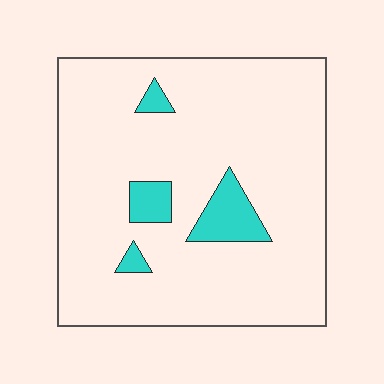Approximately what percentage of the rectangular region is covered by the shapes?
Approximately 10%.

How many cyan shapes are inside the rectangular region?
4.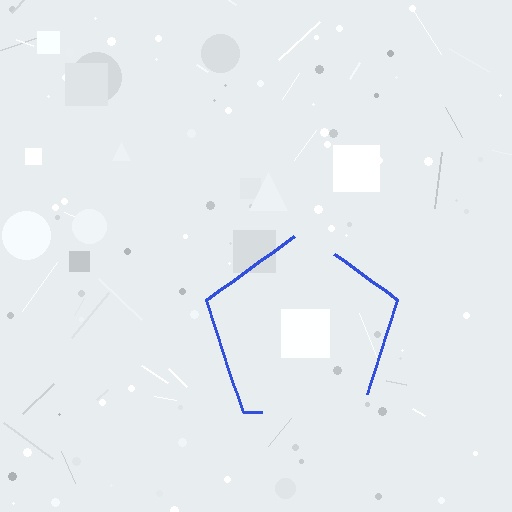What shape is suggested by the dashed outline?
The dashed outline suggests a pentagon.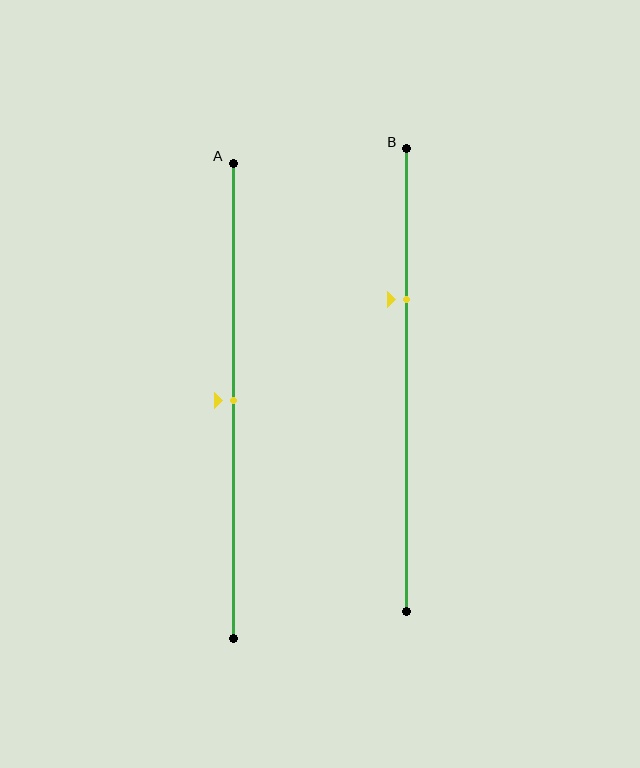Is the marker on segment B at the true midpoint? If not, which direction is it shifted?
No, the marker on segment B is shifted upward by about 17% of the segment length.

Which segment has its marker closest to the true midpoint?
Segment A has its marker closest to the true midpoint.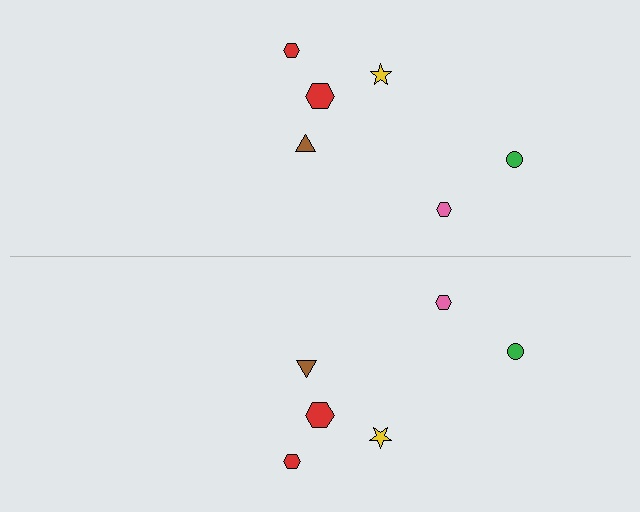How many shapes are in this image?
There are 12 shapes in this image.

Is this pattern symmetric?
Yes, this pattern has bilateral (reflection) symmetry.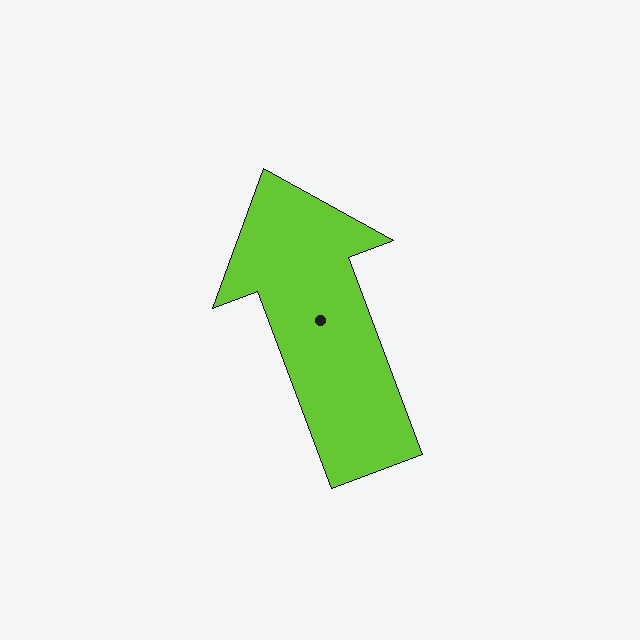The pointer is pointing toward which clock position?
Roughly 11 o'clock.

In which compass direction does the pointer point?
North.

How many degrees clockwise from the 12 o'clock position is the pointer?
Approximately 339 degrees.